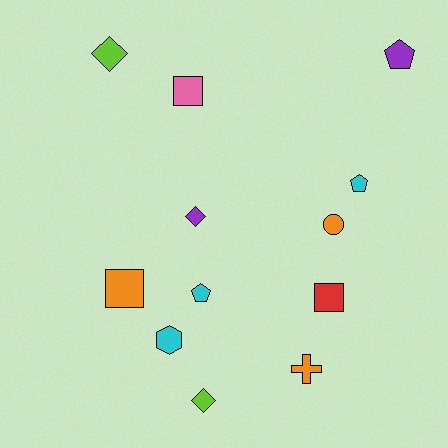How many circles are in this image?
There is 1 circle.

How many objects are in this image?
There are 12 objects.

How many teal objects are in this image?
There are no teal objects.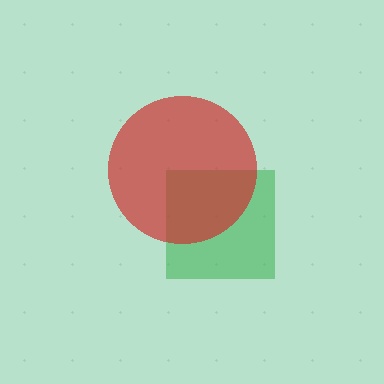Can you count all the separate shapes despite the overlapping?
Yes, there are 2 separate shapes.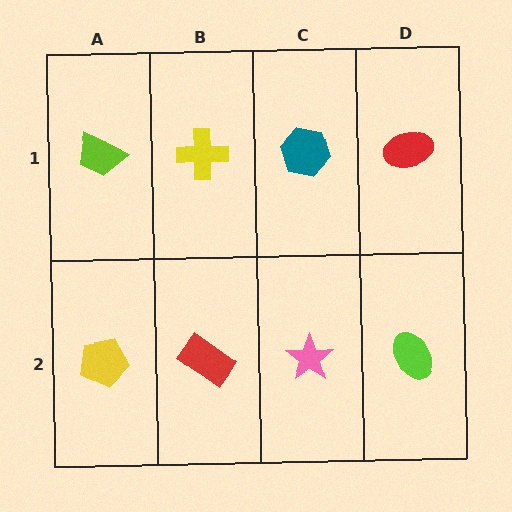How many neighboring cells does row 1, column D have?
2.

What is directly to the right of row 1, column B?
A teal hexagon.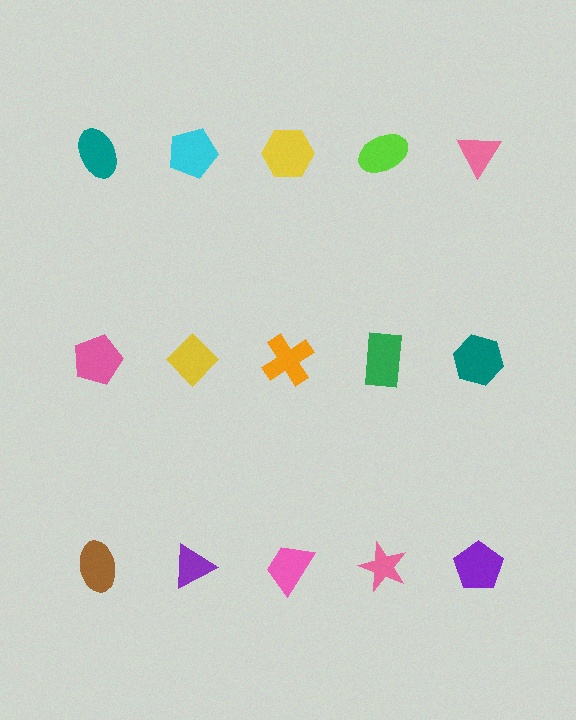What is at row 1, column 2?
A cyan pentagon.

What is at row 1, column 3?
A yellow hexagon.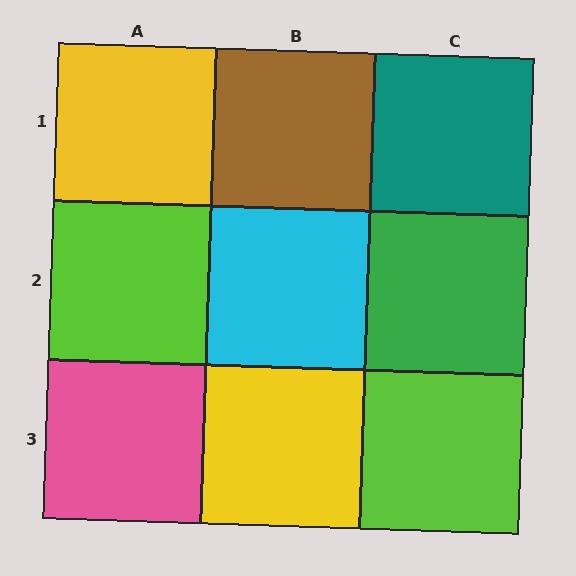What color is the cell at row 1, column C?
Teal.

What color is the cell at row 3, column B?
Yellow.